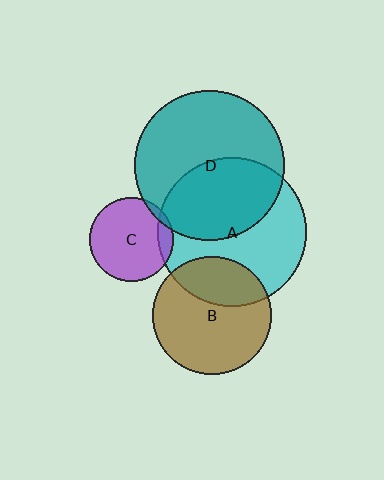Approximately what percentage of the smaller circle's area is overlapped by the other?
Approximately 5%.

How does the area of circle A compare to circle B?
Approximately 1.6 times.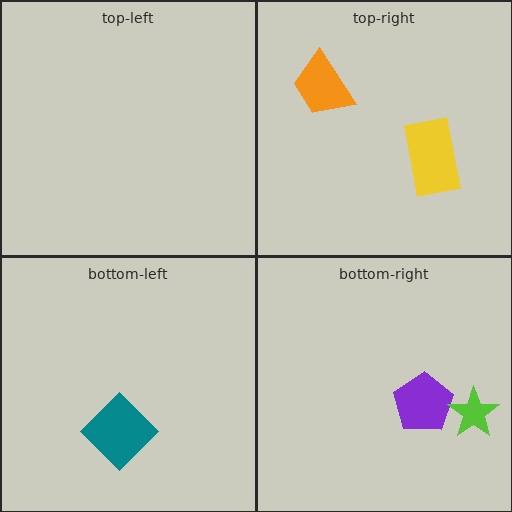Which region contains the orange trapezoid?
The top-right region.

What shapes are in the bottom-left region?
The teal diamond.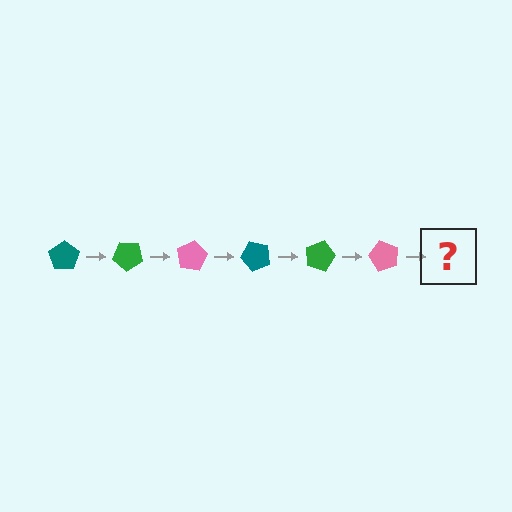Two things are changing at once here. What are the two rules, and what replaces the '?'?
The two rules are that it rotates 40 degrees each step and the color cycles through teal, green, and pink. The '?' should be a teal pentagon, rotated 240 degrees from the start.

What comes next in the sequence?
The next element should be a teal pentagon, rotated 240 degrees from the start.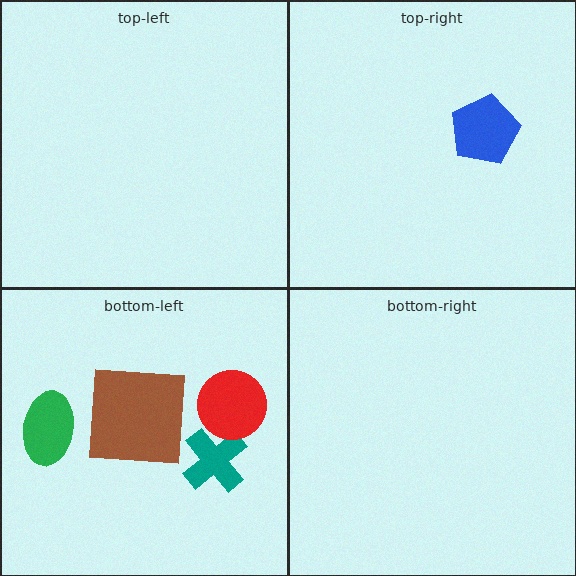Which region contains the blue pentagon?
The top-right region.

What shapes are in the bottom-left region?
The brown square, the green ellipse, the teal cross, the red circle.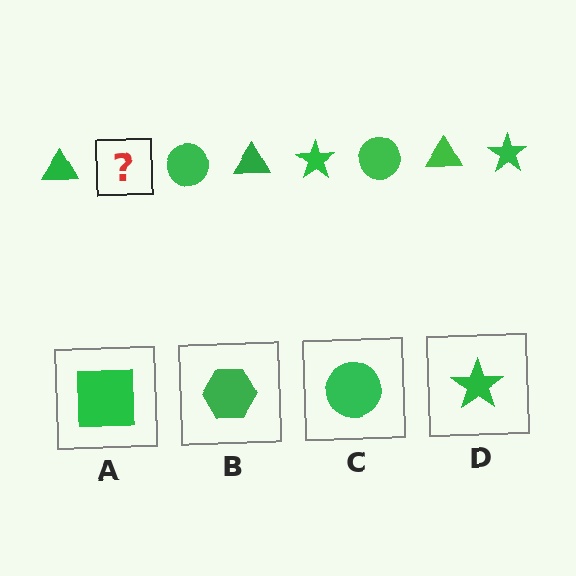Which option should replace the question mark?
Option D.